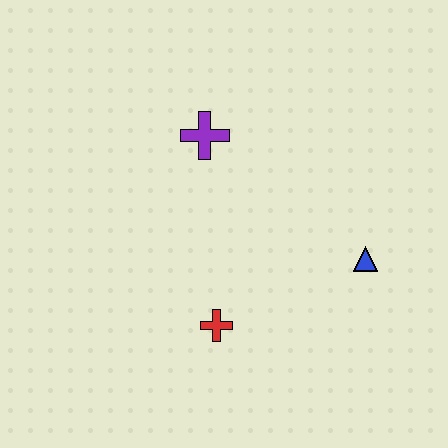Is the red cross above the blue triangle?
No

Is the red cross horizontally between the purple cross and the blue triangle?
Yes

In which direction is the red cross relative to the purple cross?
The red cross is below the purple cross.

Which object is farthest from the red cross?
The purple cross is farthest from the red cross.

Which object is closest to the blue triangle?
The red cross is closest to the blue triangle.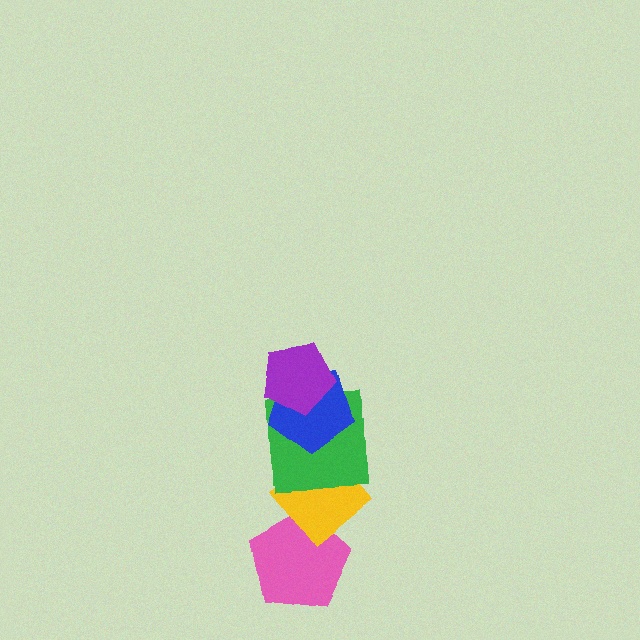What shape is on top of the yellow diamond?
The green square is on top of the yellow diamond.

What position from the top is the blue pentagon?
The blue pentagon is 2nd from the top.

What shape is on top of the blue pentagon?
The purple pentagon is on top of the blue pentagon.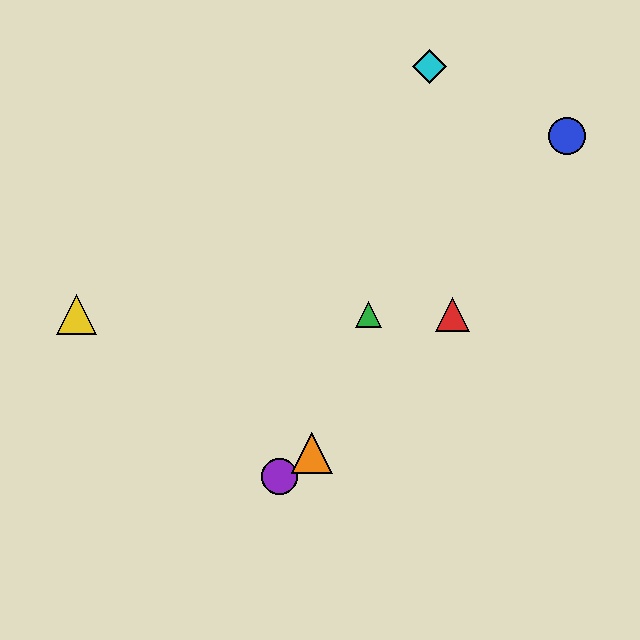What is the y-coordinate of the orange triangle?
The orange triangle is at y≈453.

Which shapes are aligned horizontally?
The red triangle, the green triangle, the yellow triangle are aligned horizontally.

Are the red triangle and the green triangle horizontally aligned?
Yes, both are at y≈315.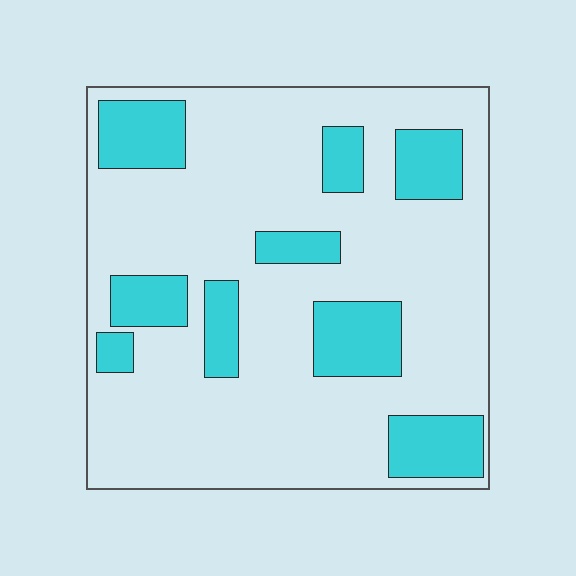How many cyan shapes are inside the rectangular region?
9.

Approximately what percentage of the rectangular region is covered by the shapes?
Approximately 25%.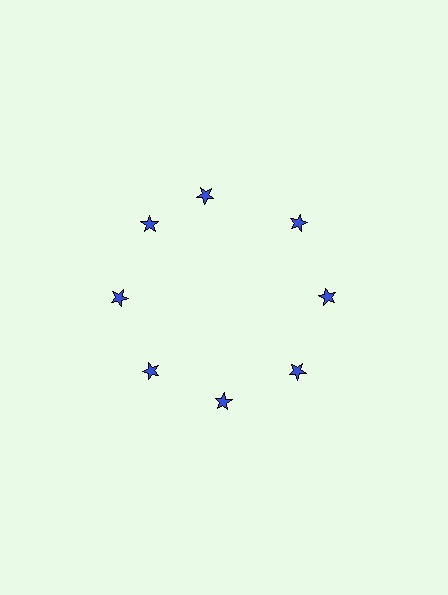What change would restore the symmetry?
The symmetry would be restored by rotating it back into even spacing with its neighbors so that all 8 stars sit at equal angles and equal distance from the center.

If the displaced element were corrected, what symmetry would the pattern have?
It would have 8-fold rotational symmetry — the pattern would map onto itself every 45 degrees.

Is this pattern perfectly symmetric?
No. The 8 blue stars are arranged in a ring, but one element near the 12 o'clock position is rotated out of alignment along the ring, breaking the 8-fold rotational symmetry.